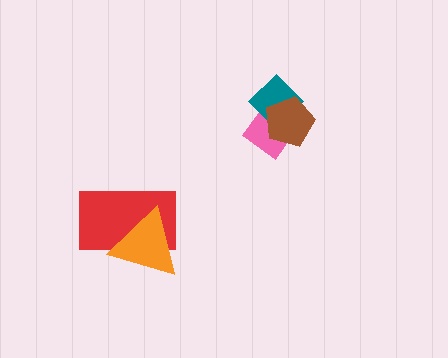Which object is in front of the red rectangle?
The orange triangle is in front of the red rectangle.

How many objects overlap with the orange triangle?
1 object overlaps with the orange triangle.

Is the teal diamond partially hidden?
Yes, it is partially covered by another shape.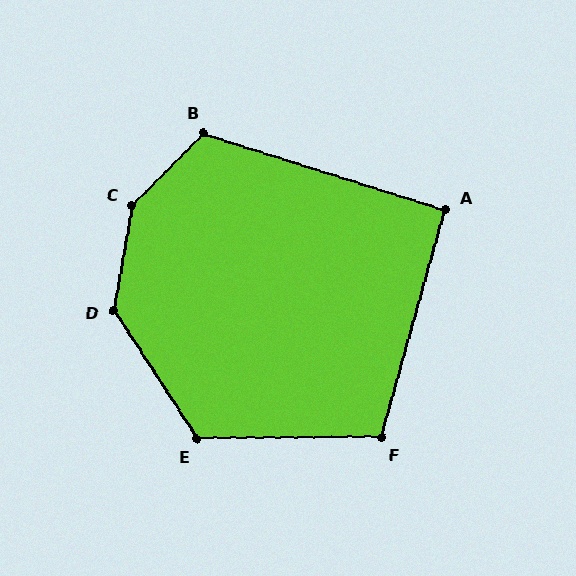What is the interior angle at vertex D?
Approximately 137 degrees (obtuse).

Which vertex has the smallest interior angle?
A, at approximately 92 degrees.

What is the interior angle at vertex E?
Approximately 123 degrees (obtuse).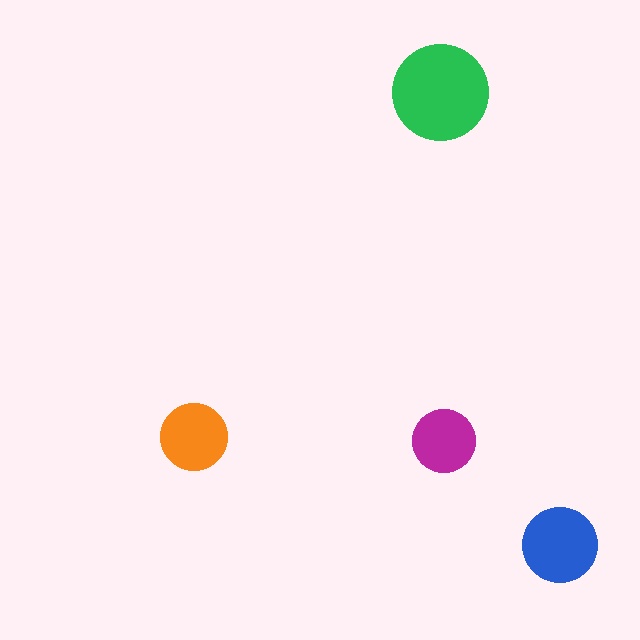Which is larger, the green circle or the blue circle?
The green one.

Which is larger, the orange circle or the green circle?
The green one.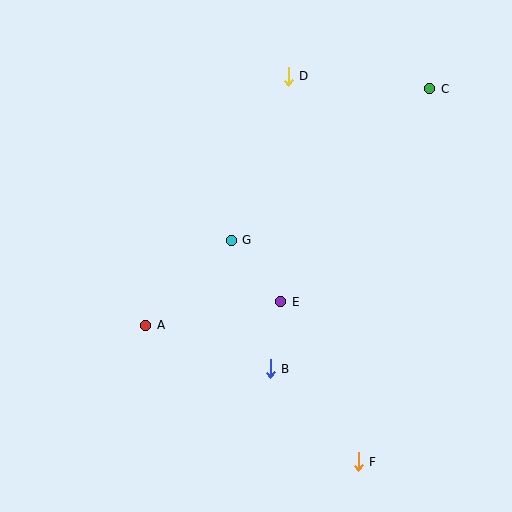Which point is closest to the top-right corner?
Point C is closest to the top-right corner.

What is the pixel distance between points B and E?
The distance between B and E is 68 pixels.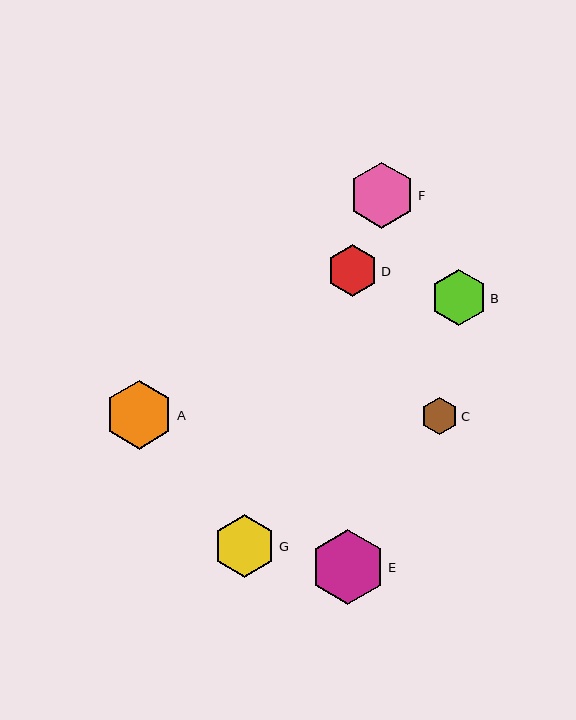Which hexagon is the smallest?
Hexagon C is the smallest with a size of approximately 36 pixels.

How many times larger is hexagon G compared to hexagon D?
Hexagon G is approximately 1.2 times the size of hexagon D.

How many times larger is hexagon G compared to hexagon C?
Hexagon G is approximately 1.7 times the size of hexagon C.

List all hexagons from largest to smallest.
From largest to smallest: E, A, F, G, B, D, C.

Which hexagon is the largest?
Hexagon E is the largest with a size of approximately 75 pixels.